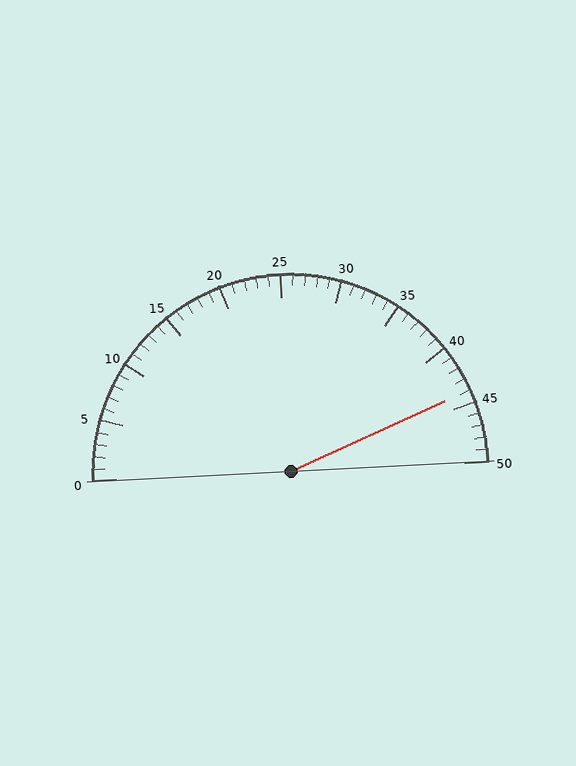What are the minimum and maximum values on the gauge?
The gauge ranges from 0 to 50.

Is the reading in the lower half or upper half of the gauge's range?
The reading is in the upper half of the range (0 to 50).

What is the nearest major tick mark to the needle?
The nearest major tick mark is 45.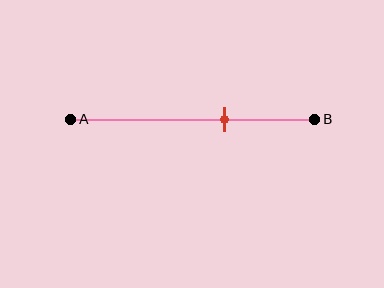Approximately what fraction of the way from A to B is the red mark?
The red mark is approximately 65% of the way from A to B.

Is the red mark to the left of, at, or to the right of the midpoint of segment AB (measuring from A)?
The red mark is to the right of the midpoint of segment AB.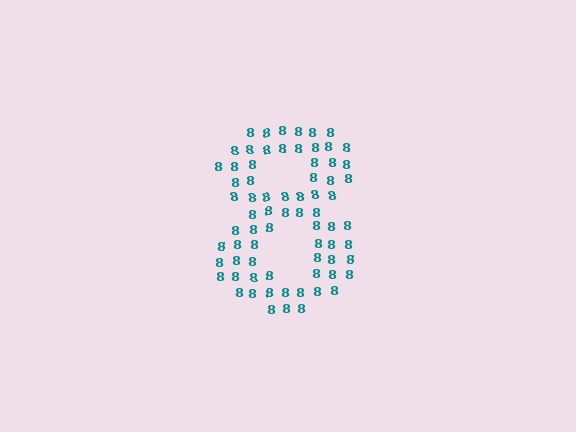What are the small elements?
The small elements are digit 8's.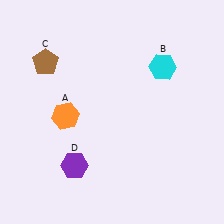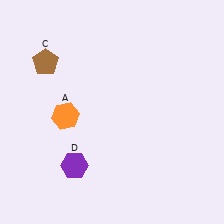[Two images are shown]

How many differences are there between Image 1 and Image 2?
There is 1 difference between the two images.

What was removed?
The cyan hexagon (B) was removed in Image 2.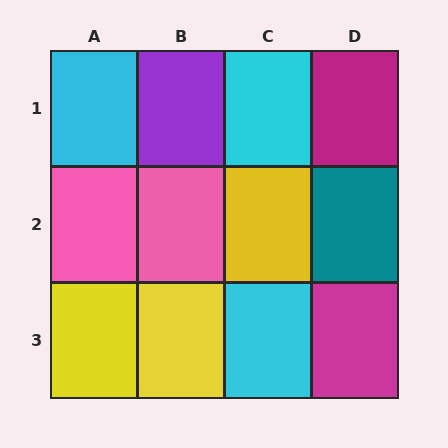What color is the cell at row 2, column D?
Teal.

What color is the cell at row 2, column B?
Pink.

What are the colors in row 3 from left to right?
Yellow, yellow, cyan, magenta.